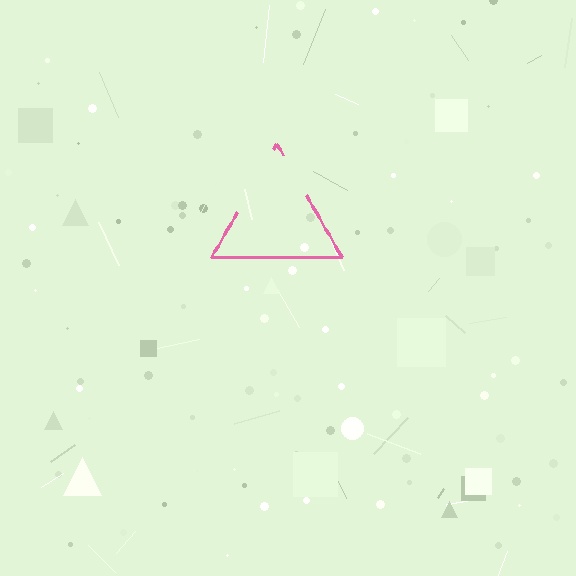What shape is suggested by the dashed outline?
The dashed outline suggests a triangle.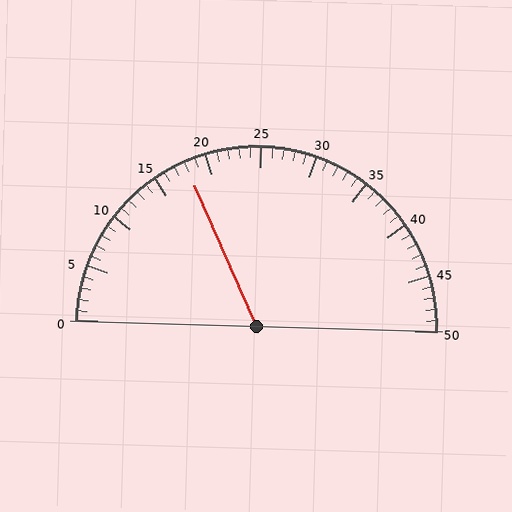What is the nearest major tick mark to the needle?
The nearest major tick mark is 20.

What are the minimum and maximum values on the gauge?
The gauge ranges from 0 to 50.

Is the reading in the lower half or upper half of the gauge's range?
The reading is in the lower half of the range (0 to 50).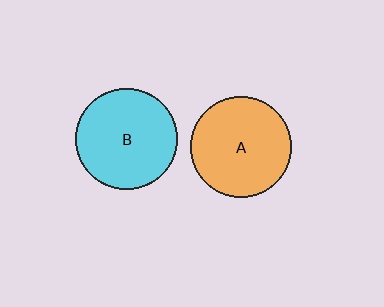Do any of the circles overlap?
No, none of the circles overlap.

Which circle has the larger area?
Circle B (cyan).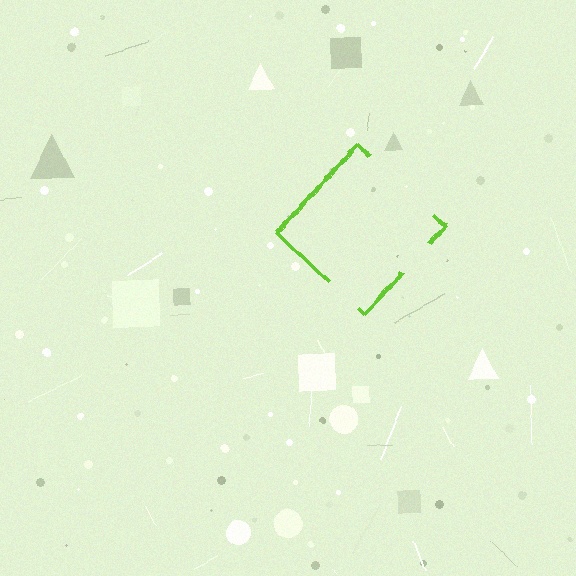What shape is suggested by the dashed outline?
The dashed outline suggests a diamond.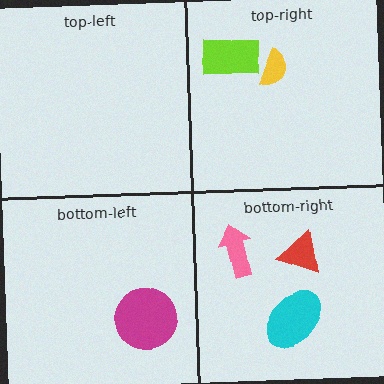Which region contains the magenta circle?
The bottom-left region.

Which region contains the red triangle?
The bottom-right region.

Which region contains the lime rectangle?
The top-right region.